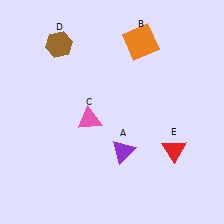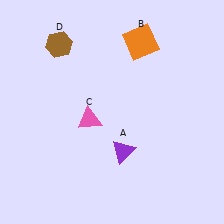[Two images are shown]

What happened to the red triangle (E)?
The red triangle (E) was removed in Image 2. It was in the bottom-right area of Image 1.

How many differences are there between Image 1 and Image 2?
There is 1 difference between the two images.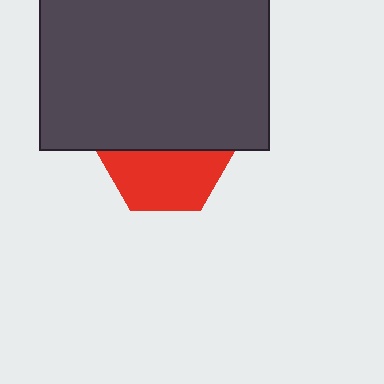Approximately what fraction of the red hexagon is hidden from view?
Roughly 52% of the red hexagon is hidden behind the dark gray rectangle.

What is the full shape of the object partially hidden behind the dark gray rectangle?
The partially hidden object is a red hexagon.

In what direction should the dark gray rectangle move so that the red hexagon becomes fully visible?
The dark gray rectangle should move up. That is the shortest direction to clear the overlap and leave the red hexagon fully visible.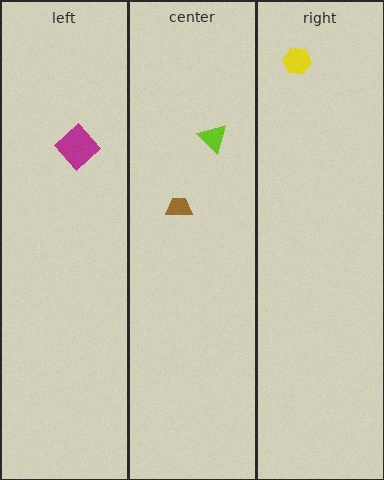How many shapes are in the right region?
1.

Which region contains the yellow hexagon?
The right region.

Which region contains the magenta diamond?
The left region.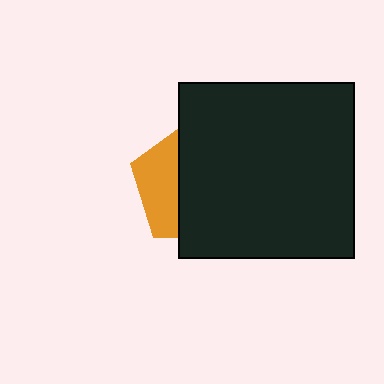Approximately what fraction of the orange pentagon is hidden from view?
Roughly 67% of the orange pentagon is hidden behind the black square.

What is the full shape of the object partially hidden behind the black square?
The partially hidden object is an orange pentagon.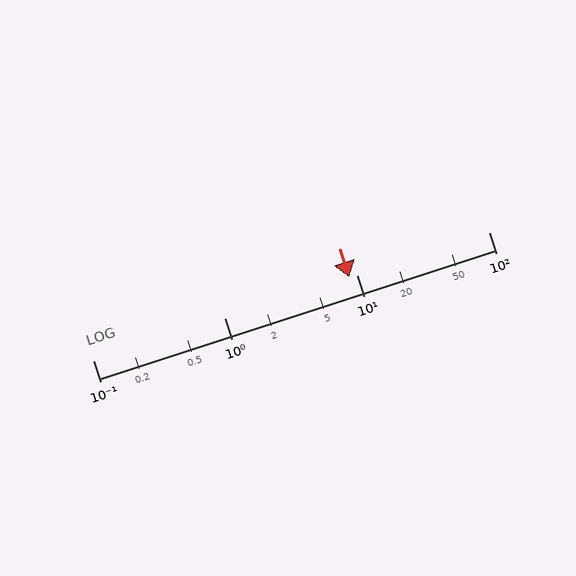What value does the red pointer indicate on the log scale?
The pointer indicates approximately 8.8.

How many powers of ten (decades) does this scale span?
The scale spans 3 decades, from 0.1 to 100.